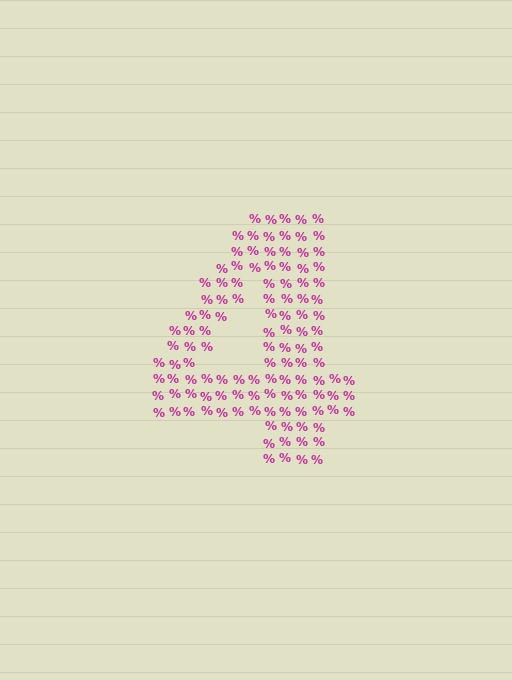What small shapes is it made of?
It is made of small percent signs.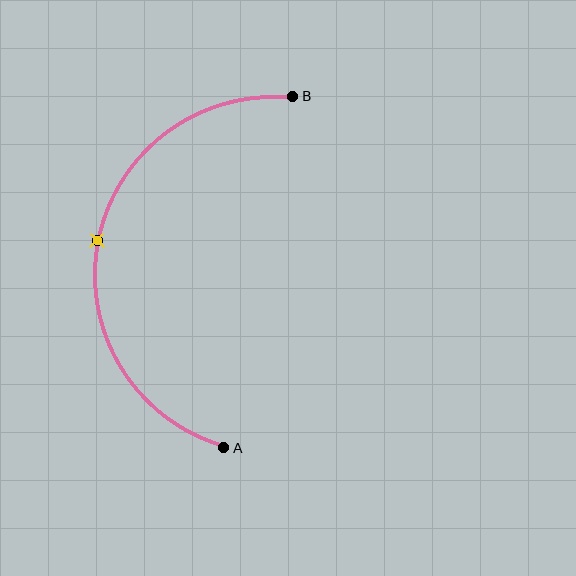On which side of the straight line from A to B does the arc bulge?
The arc bulges to the left of the straight line connecting A and B.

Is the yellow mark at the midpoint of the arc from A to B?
Yes. The yellow mark lies on the arc at equal arc-length from both A and B — it is the arc midpoint.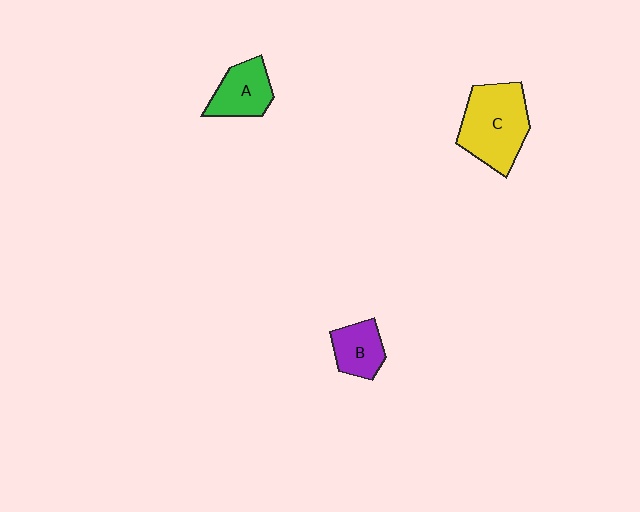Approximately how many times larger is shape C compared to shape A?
Approximately 1.7 times.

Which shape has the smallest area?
Shape B (purple).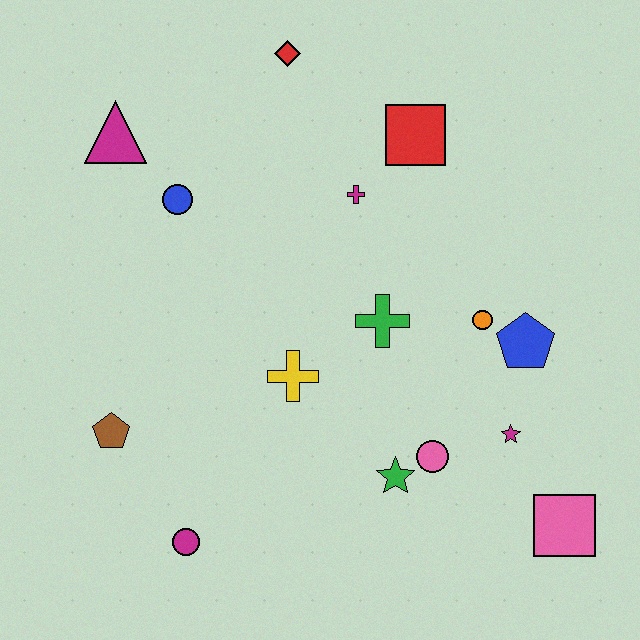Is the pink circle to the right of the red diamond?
Yes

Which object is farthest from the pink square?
The magenta triangle is farthest from the pink square.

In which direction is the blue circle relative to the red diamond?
The blue circle is below the red diamond.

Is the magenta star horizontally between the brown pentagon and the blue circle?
No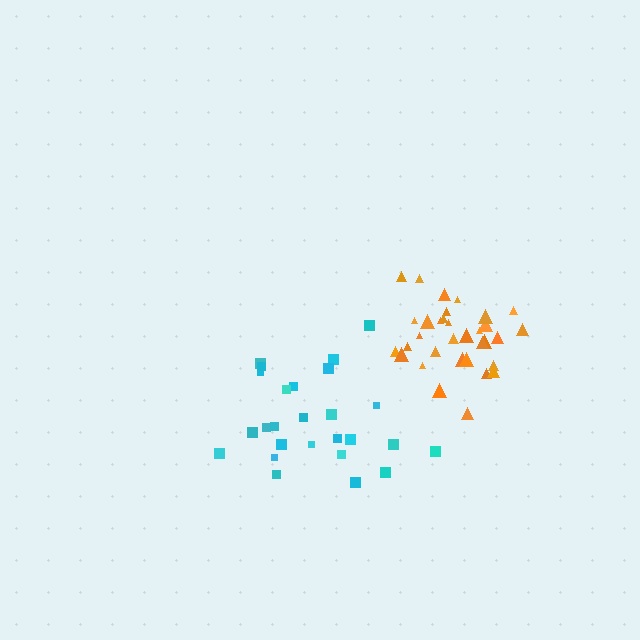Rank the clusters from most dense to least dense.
orange, cyan.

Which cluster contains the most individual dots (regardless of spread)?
Orange (33).